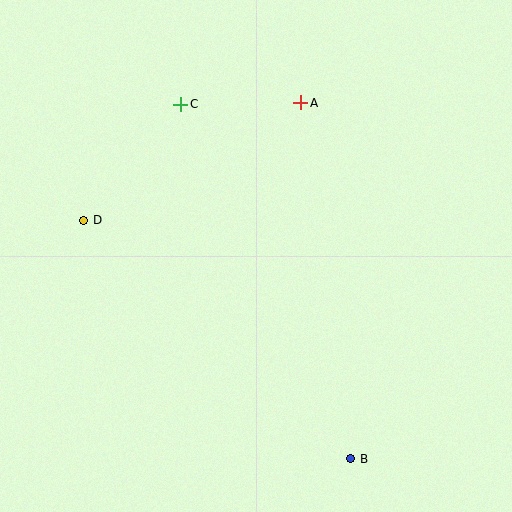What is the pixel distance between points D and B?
The distance between D and B is 358 pixels.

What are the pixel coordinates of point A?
Point A is at (301, 103).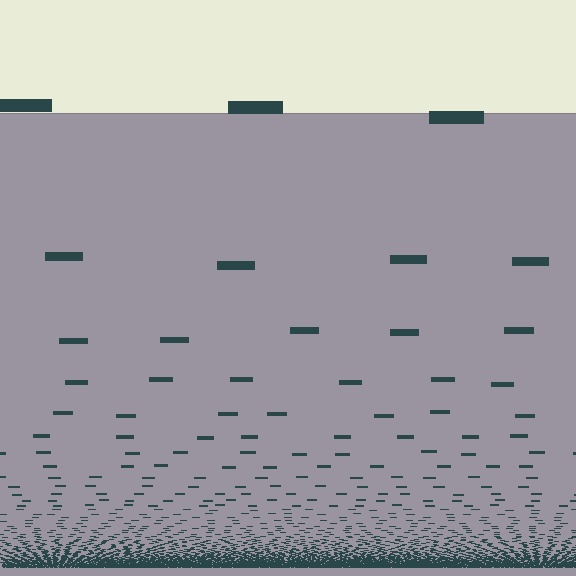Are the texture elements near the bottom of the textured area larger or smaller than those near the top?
Smaller. The gradient is inverted — elements near the bottom are smaller and denser.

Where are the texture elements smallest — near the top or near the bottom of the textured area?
Near the bottom.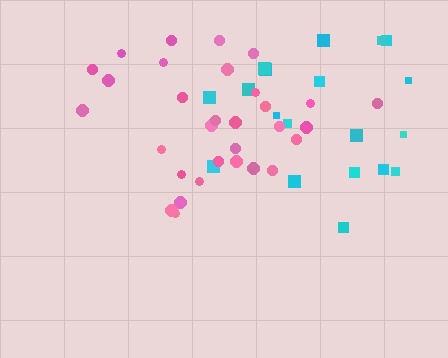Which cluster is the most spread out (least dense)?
Cyan.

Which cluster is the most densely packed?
Pink.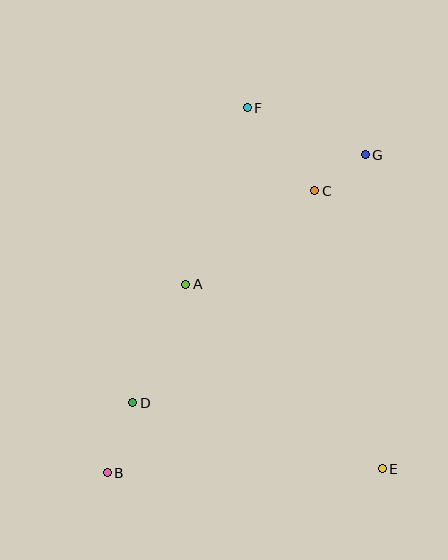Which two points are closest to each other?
Points C and G are closest to each other.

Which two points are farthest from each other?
Points B and G are farthest from each other.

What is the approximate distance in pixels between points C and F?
The distance between C and F is approximately 107 pixels.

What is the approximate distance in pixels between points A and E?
The distance between A and E is approximately 270 pixels.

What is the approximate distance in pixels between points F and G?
The distance between F and G is approximately 127 pixels.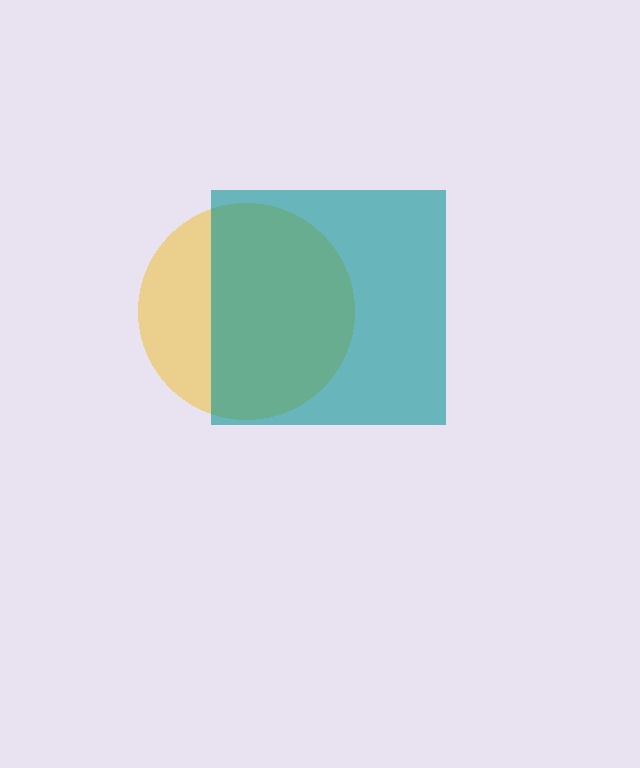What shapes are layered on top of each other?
The layered shapes are: a yellow circle, a teal square.